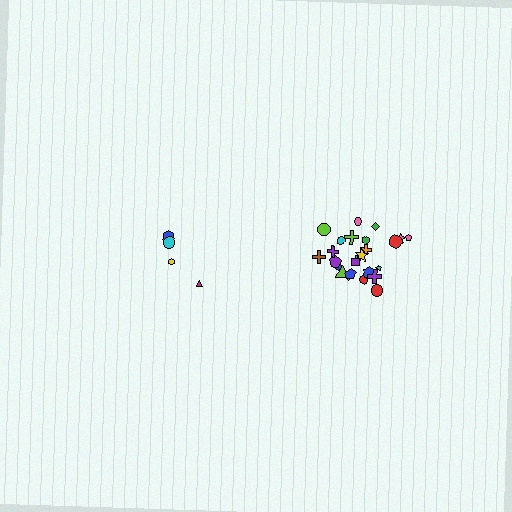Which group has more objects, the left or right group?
The right group.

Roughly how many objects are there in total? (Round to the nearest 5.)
Roughly 30 objects in total.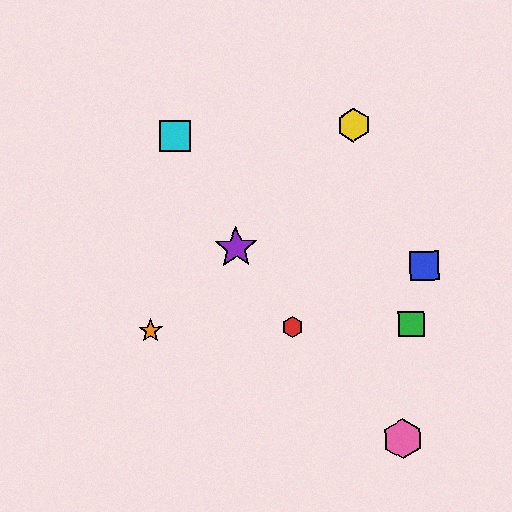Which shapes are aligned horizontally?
The red hexagon, the green square, the orange star are aligned horizontally.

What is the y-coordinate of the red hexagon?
The red hexagon is at y≈327.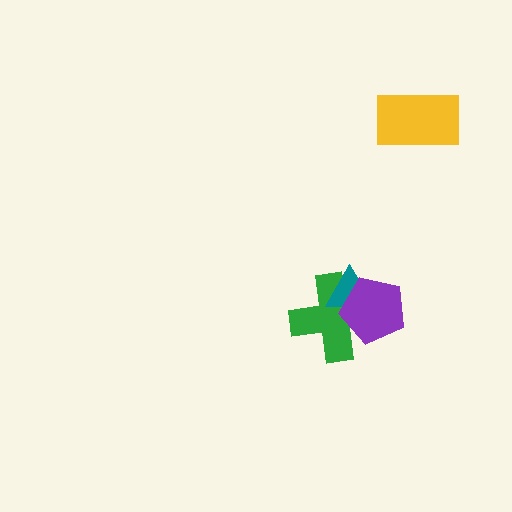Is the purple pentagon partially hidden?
No, no other shape covers it.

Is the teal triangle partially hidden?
Yes, it is partially covered by another shape.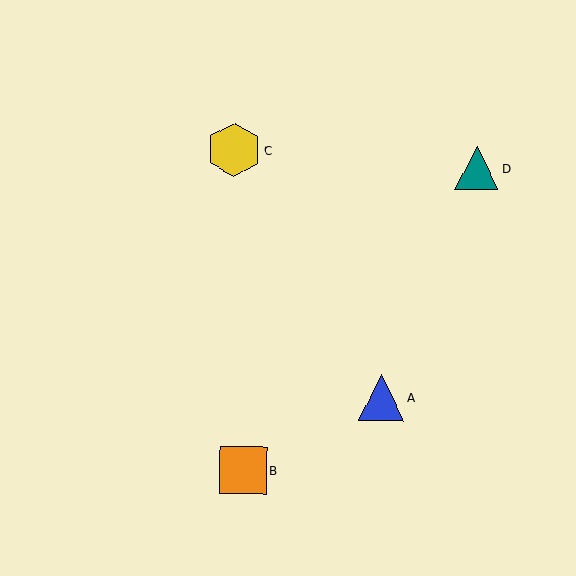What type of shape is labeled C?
Shape C is a yellow hexagon.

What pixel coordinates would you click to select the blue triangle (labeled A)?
Click at (381, 398) to select the blue triangle A.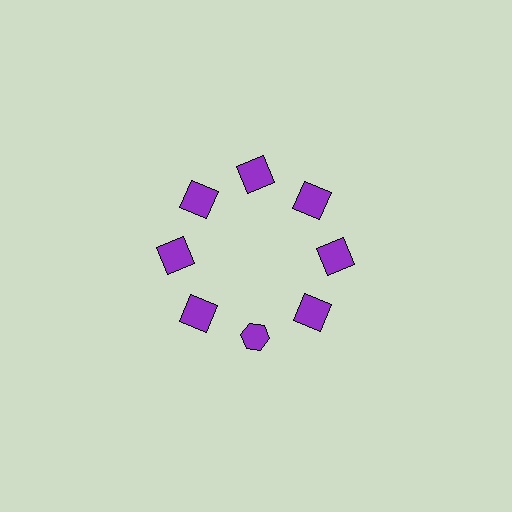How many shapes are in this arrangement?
There are 8 shapes arranged in a ring pattern.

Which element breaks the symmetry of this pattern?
The purple hexagon at roughly the 6 o'clock position breaks the symmetry. All other shapes are purple squares.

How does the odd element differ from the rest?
It has a different shape: hexagon instead of square.